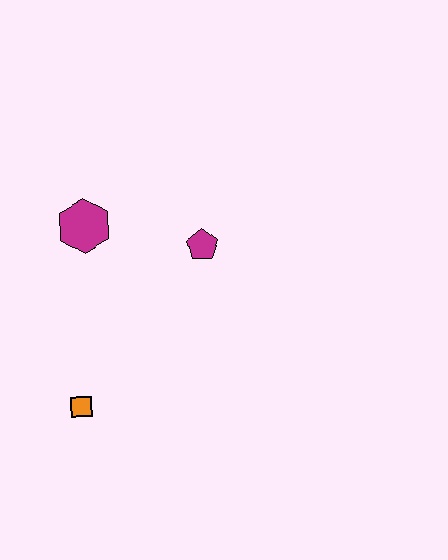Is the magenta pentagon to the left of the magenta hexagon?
No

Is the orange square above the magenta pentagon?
No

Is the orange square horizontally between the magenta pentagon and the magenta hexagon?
No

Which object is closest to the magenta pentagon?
The magenta hexagon is closest to the magenta pentagon.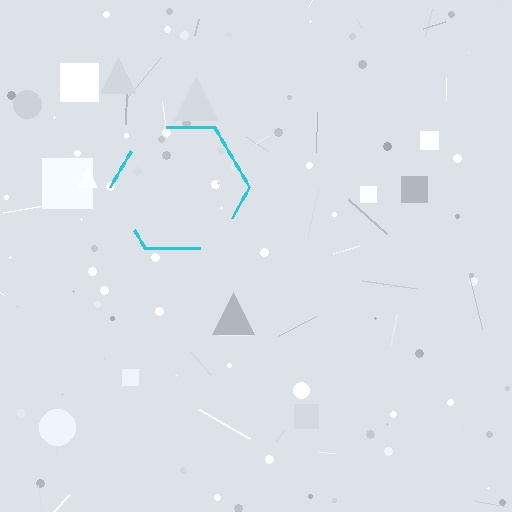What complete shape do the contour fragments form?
The contour fragments form a hexagon.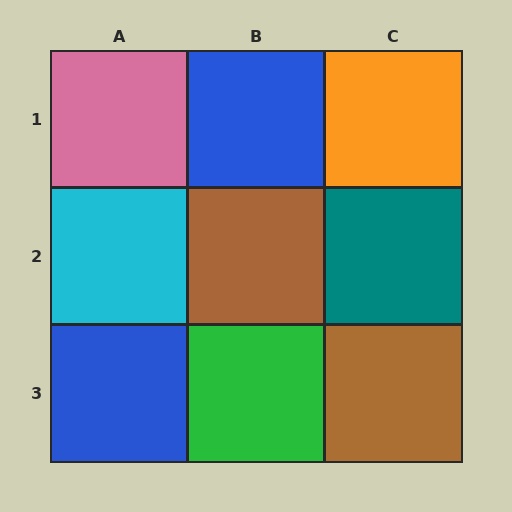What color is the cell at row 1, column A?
Pink.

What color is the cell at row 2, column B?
Brown.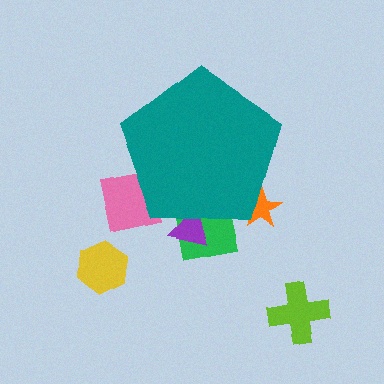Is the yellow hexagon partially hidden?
No, the yellow hexagon is fully visible.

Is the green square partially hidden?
Yes, the green square is partially hidden behind the teal pentagon.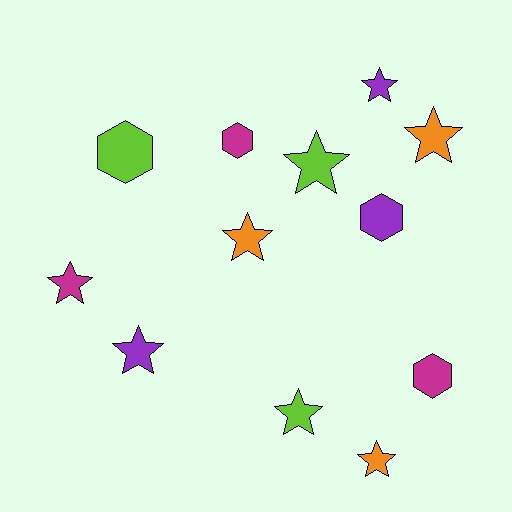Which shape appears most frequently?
Star, with 8 objects.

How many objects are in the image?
There are 12 objects.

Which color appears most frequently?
Lime, with 3 objects.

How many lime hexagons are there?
There is 1 lime hexagon.